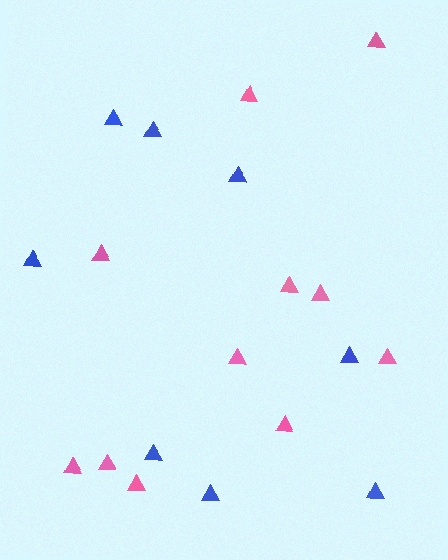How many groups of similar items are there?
There are 2 groups: one group of pink triangles (11) and one group of blue triangles (8).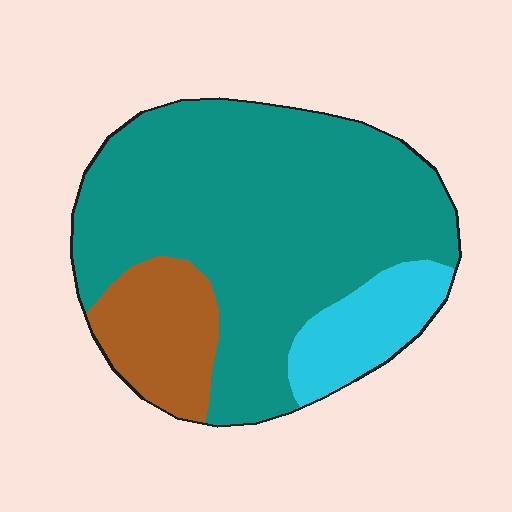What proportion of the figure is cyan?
Cyan takes up less than a sixth of the figure.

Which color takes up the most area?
Teal, at roughly 70%.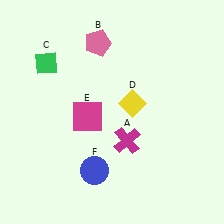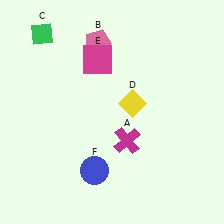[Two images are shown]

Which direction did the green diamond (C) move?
The green diamond (C) moved up.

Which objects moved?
The objects that moved are: the green diamond (C), the magenta square (E).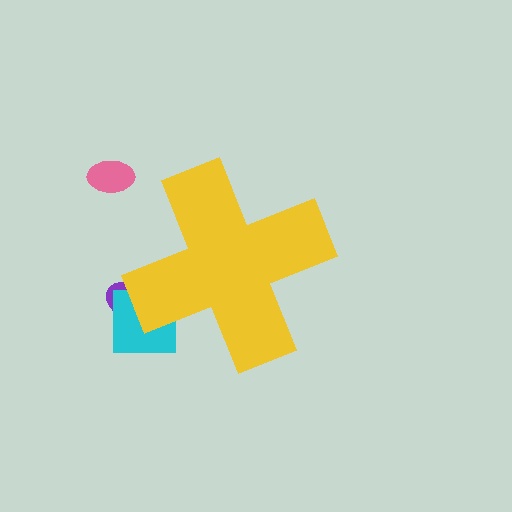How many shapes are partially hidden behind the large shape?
2 shapes are partially hidden.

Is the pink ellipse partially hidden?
No, the pink ellipse is fully visible.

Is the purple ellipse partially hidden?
Yes, the purple ellipse is partially hidden behind the yellow cross.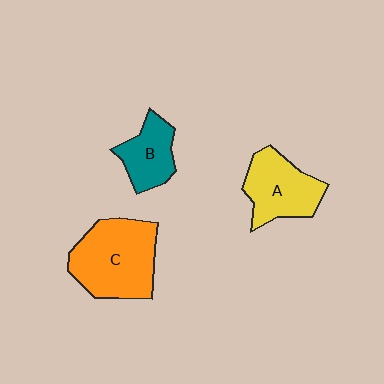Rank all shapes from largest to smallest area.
From largest to smallest: C (orange), A (yellow), B (teal).